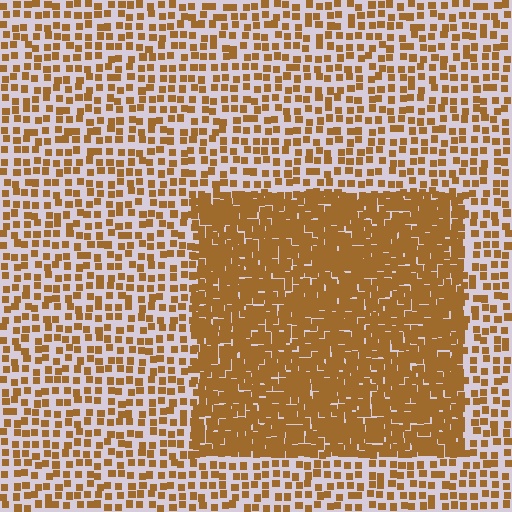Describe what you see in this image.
The image contains small brown elements arranged at two different densities. A rectangle-shaped region is visible where the elements are more densely packed than the surrounding area.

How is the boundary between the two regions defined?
The boundary is defined by a change in element density (approximately 2.5x ratio). All elements are the same color, size, and shape.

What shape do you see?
I see a rectangle.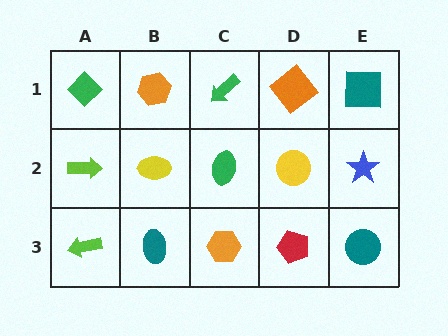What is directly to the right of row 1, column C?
An orange diamond.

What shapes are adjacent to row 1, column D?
A yellow circle (row 2, column D), a green arrow (row 1, column C), a teal square (row 1, column E).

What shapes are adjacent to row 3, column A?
A lime arrow (row 2, column A), a teal ellipse (row 3, column B).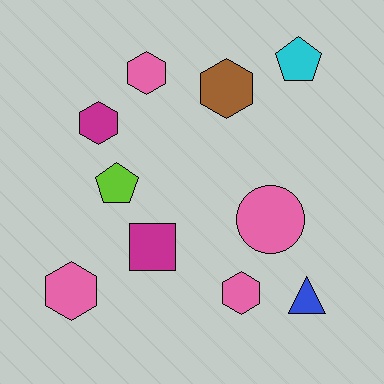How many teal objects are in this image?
There are no teal objects.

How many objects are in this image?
There are 10 objects.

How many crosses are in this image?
There are no crosses.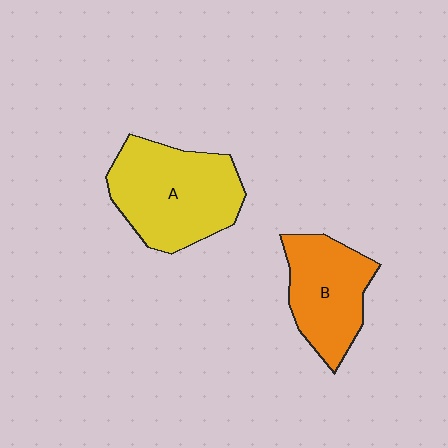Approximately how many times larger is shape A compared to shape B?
Approximately 1.4 times.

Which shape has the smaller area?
Shape B (orange).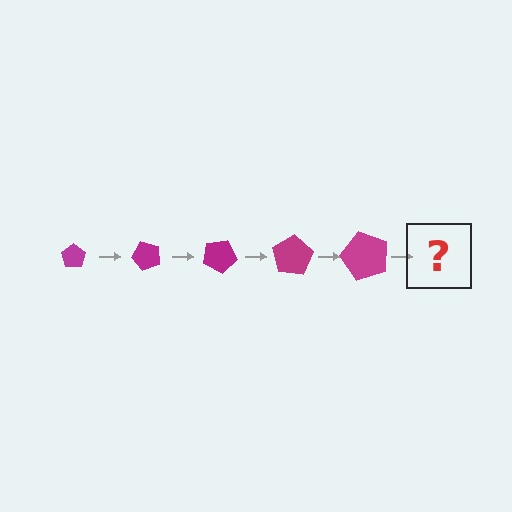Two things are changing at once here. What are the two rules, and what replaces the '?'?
The two rules are that the pentagon grows larger each step and it rotates 50 degrees each step. The '?' should be a pentagon, larger than the previous one and rotated 250 degrees from the start.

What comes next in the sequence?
The next element should be a pentagon, larger than the previous one and rotated 250 degrees from the start.